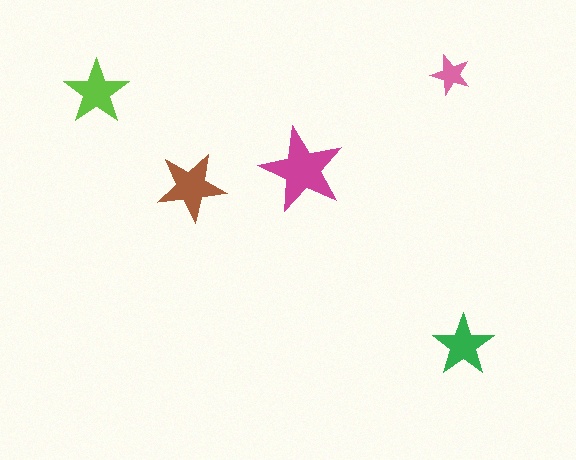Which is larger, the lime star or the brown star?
The brown one.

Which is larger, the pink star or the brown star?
The brown one.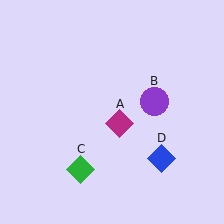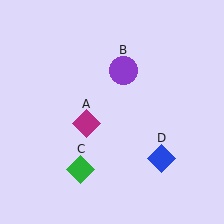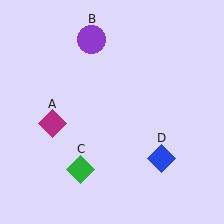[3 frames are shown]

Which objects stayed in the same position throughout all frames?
Green diamond (object C) and blue diamond (object D) remained stationary.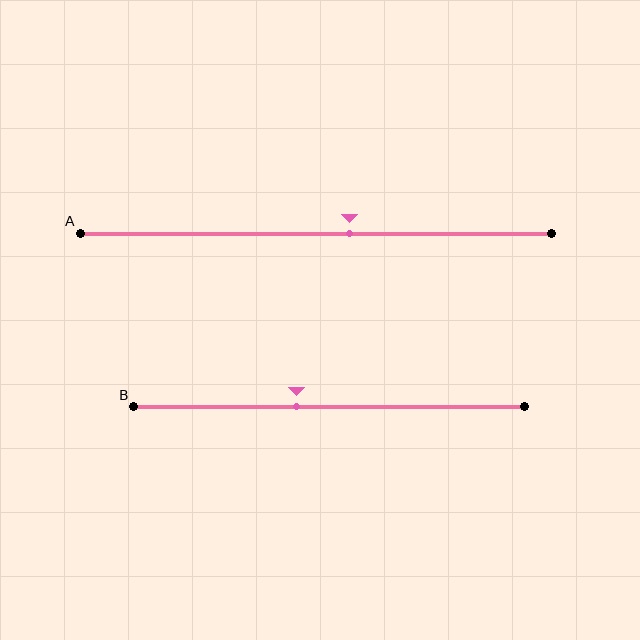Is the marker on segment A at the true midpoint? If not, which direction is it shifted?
No, the marker on segment A is shifted to the right by about 7% of the segment length.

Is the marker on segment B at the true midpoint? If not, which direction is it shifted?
No, the marker on segment B is shifted to the left by about 8% of the segment length.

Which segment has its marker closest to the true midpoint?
Segment A has its marker closest to the true midpoint.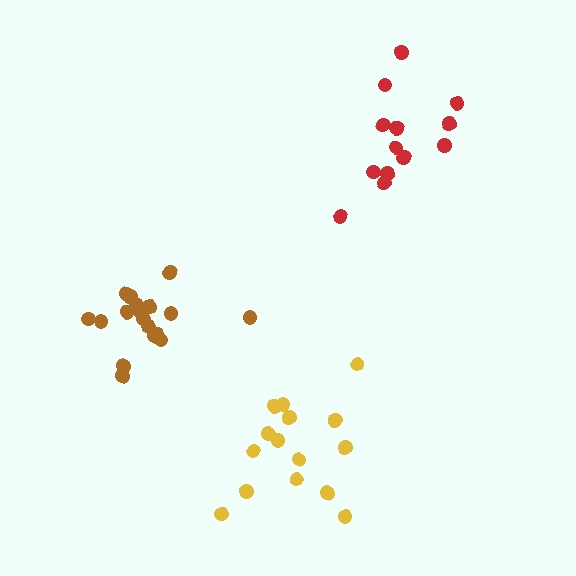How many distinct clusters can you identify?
There are 3 distinct clusters.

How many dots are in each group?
Group 1: 13 dots, Group 2: 15 dots, Group 3: 18 dots (46 total).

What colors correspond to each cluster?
The clusters are colored: red, yellow, brown.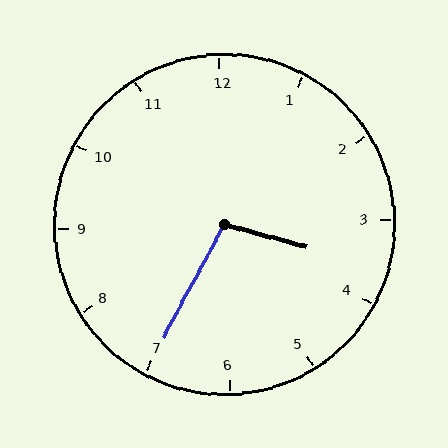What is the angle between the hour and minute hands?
Approximately 102 degrees.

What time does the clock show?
3:35.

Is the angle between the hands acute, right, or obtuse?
It is obtuse.